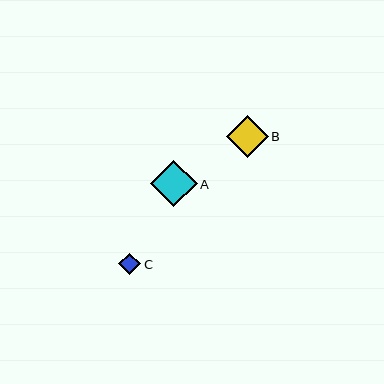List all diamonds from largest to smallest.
From largest to smallest: A, B, C.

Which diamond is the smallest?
Diamond C is the smallest with a size of approximately 22 pixels.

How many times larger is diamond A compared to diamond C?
Diamond A is approximately 2.1 times the size of diamond C.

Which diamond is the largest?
Diamond A is the largest with a size of approximately 46 pixels.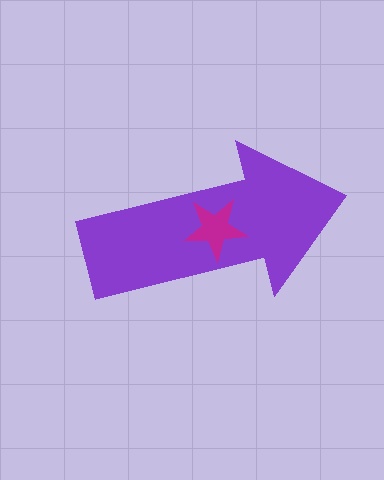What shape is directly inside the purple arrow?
The magenta star.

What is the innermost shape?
The magenta star.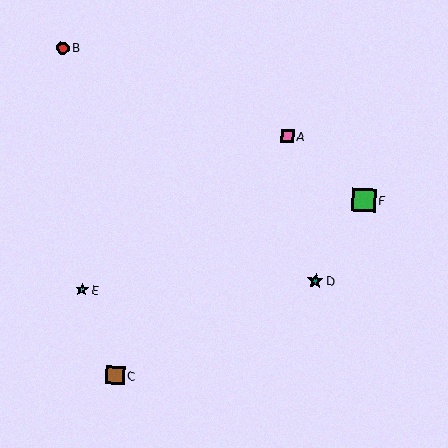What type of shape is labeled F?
Shape F is a green square.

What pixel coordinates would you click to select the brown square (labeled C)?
Click at (115, 375) to select the brown square C.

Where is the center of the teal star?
The center of the teal star is at (315, 281).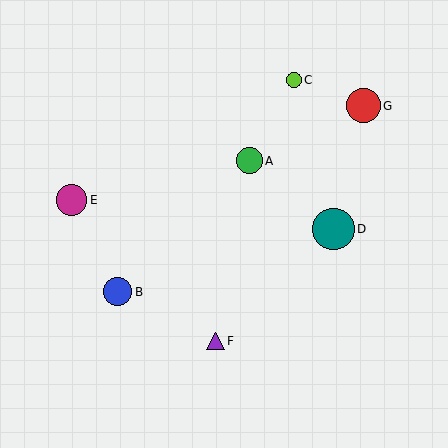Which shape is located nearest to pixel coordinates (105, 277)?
The blue circle (labeled B) at (118, 292) is nearest to that location.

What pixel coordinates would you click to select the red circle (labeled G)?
Click at (363, 106) to select the red circle G.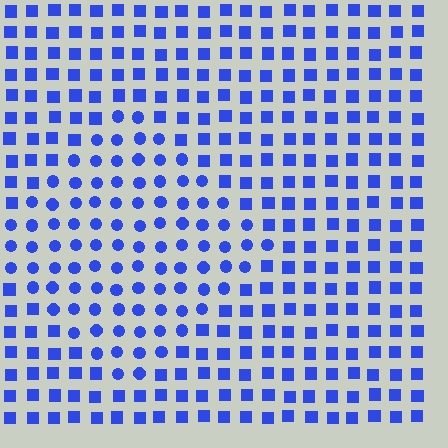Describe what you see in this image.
The image is filled with small blue elements arranged in a uniform grid. A diamond-shaped region contains circles, while the surrounding area contains squares. The boundary is defined purely by the change in element shape.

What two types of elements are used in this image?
The image uses circles inside the diamond region and squares outside it.